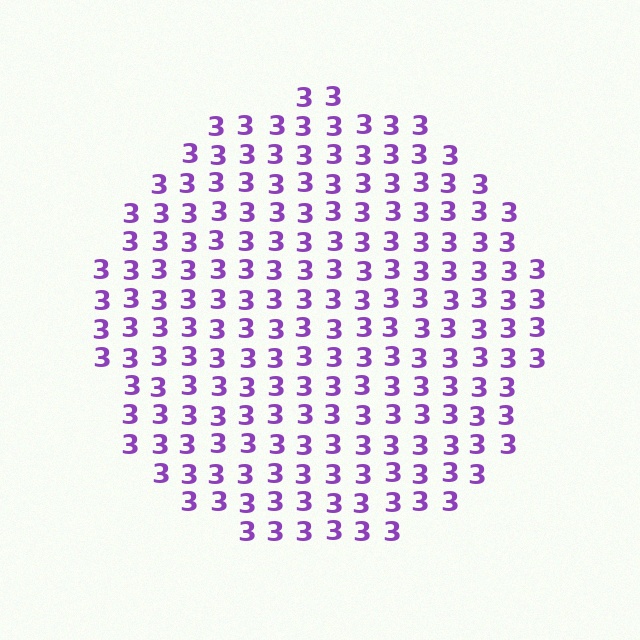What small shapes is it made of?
It is made of small digit 3's.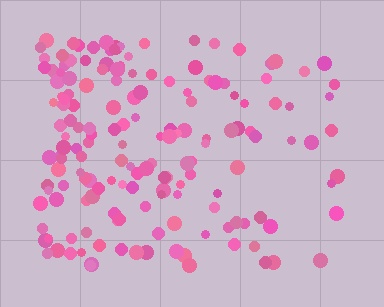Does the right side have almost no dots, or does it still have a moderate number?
Still a moderate number, just noticeably fewer than the left.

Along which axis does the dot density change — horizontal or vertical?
Horizontal.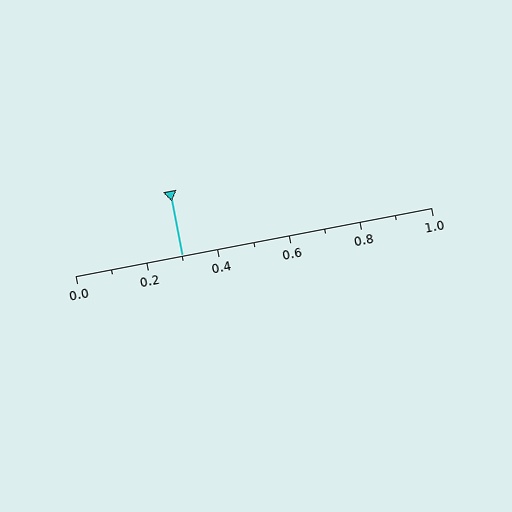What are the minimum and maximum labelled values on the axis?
The axis runs from 0.0 to 1.0.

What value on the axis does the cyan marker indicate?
The marker indicates approximately 0.3.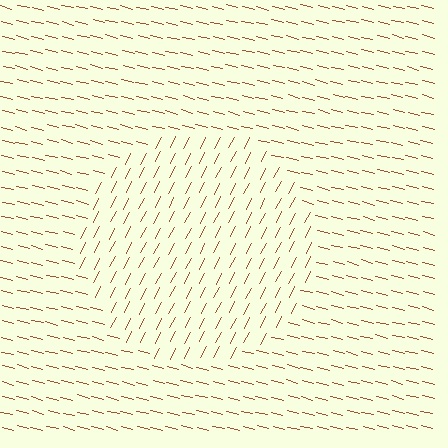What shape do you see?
I see a circle.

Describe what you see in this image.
The image is filled with small brown line segments. A circle region in the image has lines oriented differently from the surrounding lines, creating a visible texture boundary.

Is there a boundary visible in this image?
Yes, there is a texture boundary formed by a change in line orientation.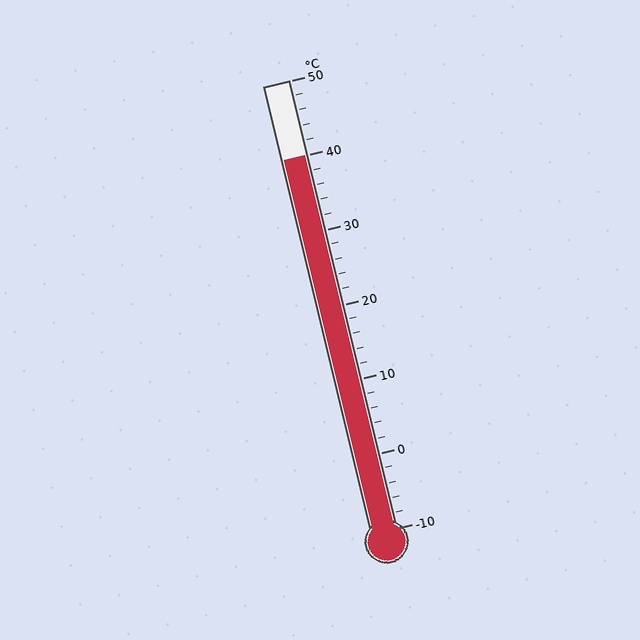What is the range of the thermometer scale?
The thermometer scale ranges from -10°C to 50°C.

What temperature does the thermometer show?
The thermometer shows approximately 40°C.